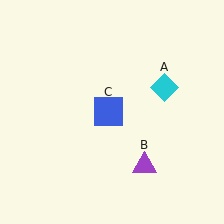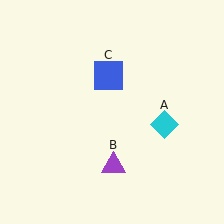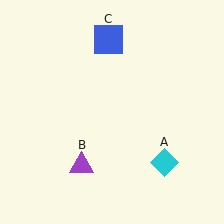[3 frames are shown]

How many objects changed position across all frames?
3 objects changed position: cyan diamond (object A), purple triangle (object B), blue square (object C).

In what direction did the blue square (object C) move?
The blue square (object C) moved up.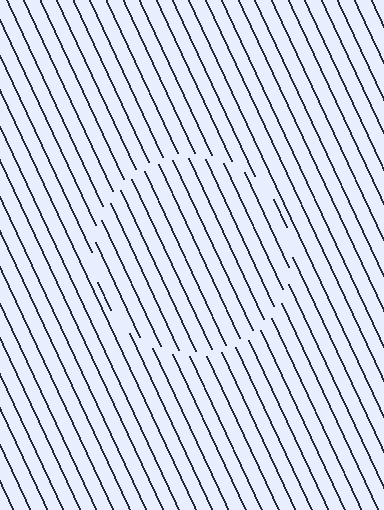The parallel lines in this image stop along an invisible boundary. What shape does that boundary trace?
An illusory circle. The interior of the shape contains the same grating, shifted by half a period — the contour is defined by the phase discontinuity where line-ends from the inner and outer gratings abut.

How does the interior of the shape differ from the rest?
The interior of the shape contains the same grating, shifted by half a period — the contour is defined by the phase discontinuity where line-ends from the inner and outer gratings abut.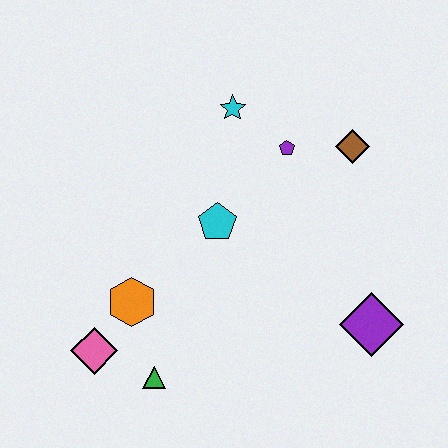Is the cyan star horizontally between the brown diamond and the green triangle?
Yes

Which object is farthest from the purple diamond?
The pink diamond is farthest from the purple diamond.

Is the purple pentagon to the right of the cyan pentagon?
Yes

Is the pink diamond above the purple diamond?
No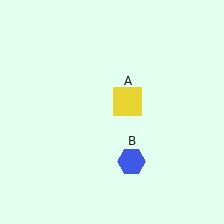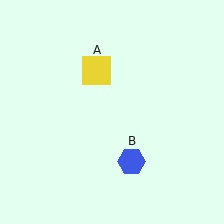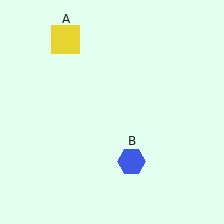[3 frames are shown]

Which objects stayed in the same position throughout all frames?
Blue hexagon (object B) remained stationary.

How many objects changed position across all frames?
1 object changed position: yellow square (object A).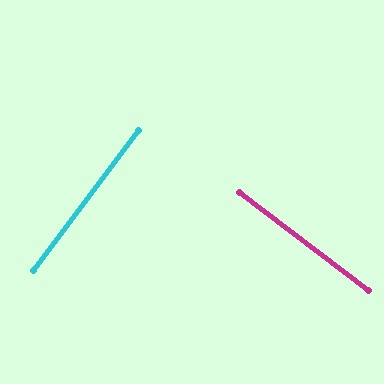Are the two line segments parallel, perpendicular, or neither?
Perpendicular — they meet at approximately 90°.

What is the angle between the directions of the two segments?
Approximately 90 degrees.